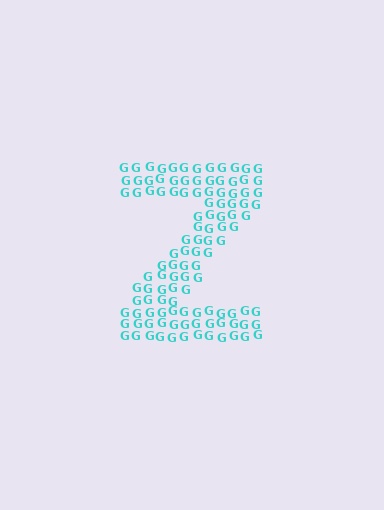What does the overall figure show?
The overall figure shows the letter Z.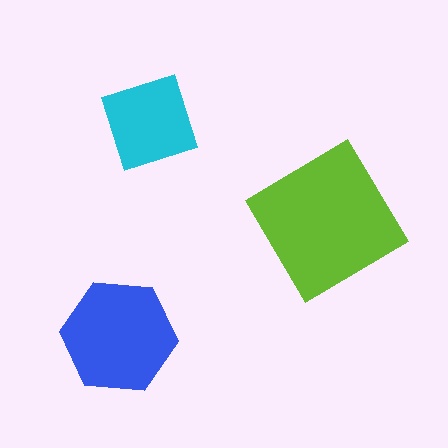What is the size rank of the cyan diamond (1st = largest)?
3rd.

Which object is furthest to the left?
The blue hexagon is leftmost.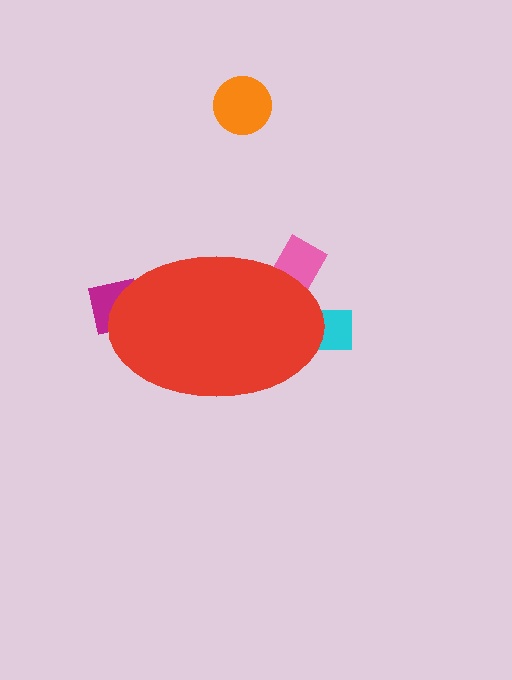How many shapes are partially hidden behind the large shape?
3 shapes are partially hidden.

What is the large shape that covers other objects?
A red ellipse.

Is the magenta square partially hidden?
Yes, the magenta square is partially hidden behind the red ellipse.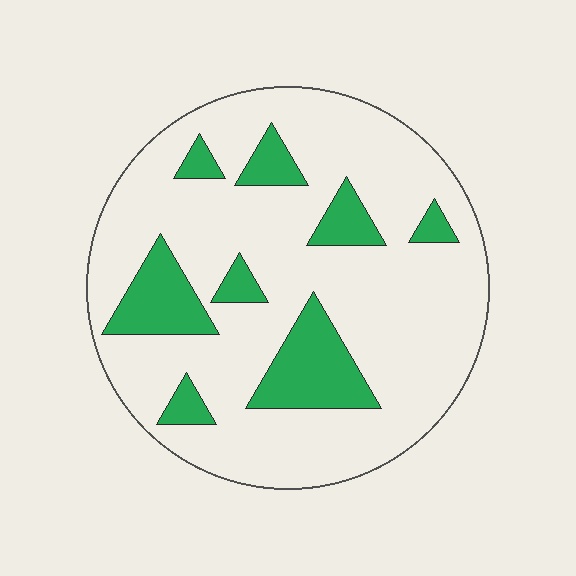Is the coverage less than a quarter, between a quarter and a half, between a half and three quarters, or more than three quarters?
Less than a quarter.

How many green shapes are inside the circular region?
8.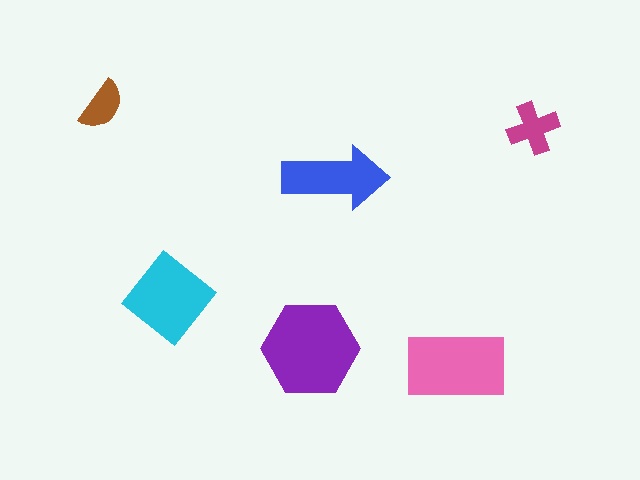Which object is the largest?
The purple hexagon.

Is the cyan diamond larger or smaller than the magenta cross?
Larger.